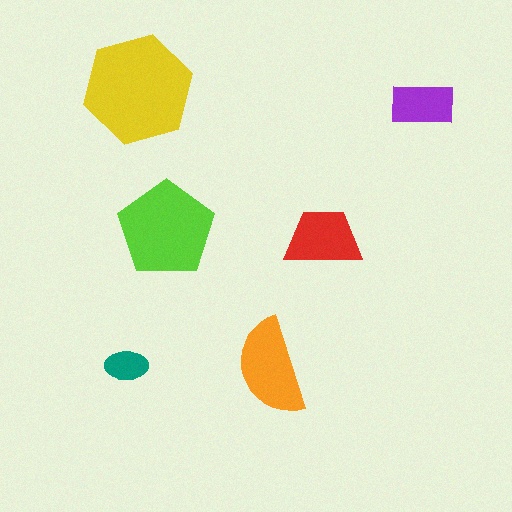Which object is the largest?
The yellow hexagon.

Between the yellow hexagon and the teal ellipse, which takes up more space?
The yellow hexagon.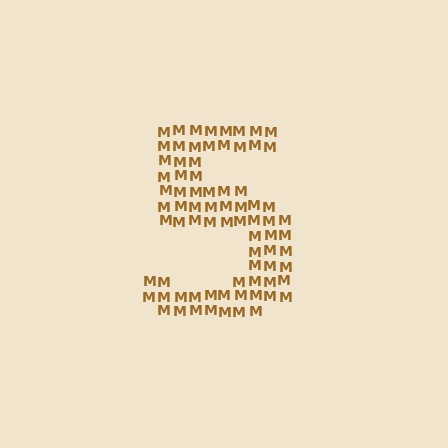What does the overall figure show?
The overall figure shows the digit 5.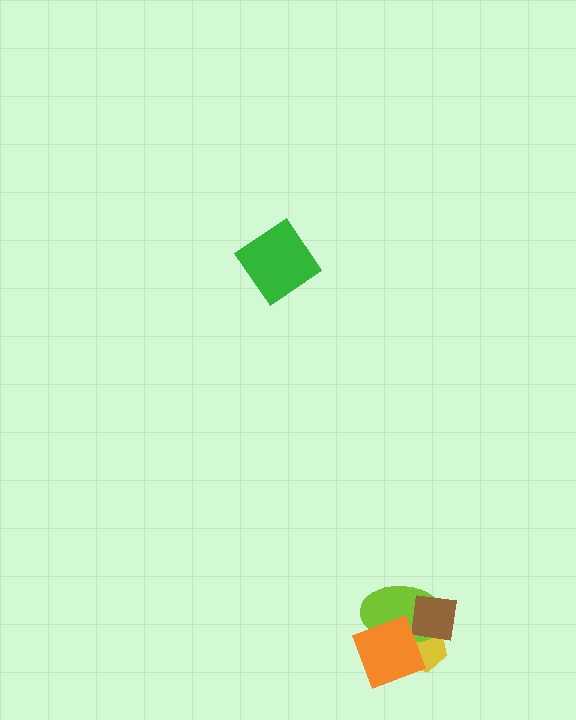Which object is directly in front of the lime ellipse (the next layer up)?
The brown square is directly in front of the lime ellipse.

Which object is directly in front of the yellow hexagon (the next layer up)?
The lime ellipse is directly in front of the yellow hexagon.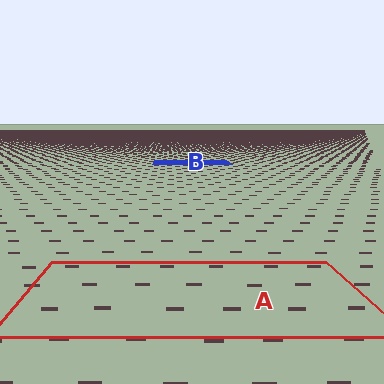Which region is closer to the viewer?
Region A is closer. The texture elements there are larger and more spread out.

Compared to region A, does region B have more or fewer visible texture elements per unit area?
Region B has more texture elements per unit area — they are packed more densely because it is farther away.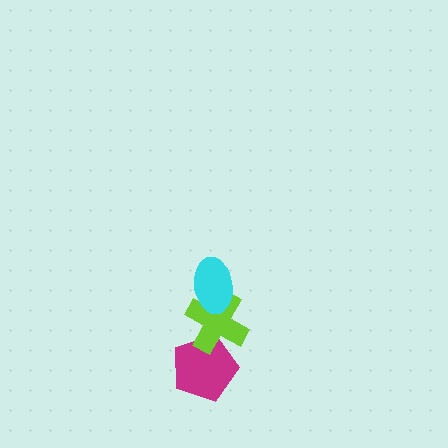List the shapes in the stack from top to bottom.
From top to bottom: the cyan ellipse, the lime cross, the magenta pentagon.